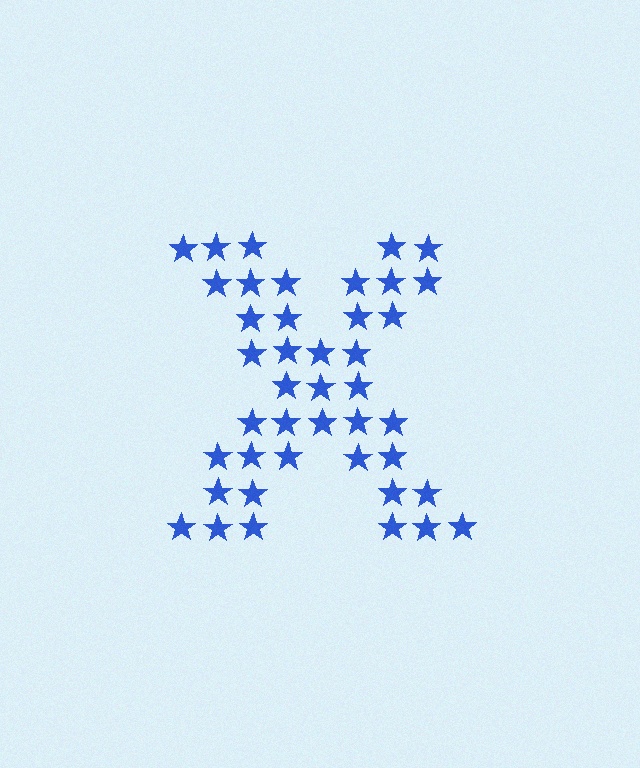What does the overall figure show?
The overall figure shows the letter X.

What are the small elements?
The small elements are stars.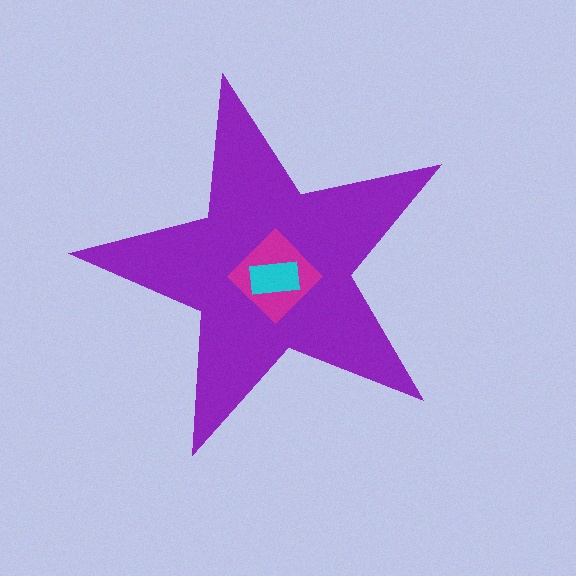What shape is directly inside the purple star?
The magenta diamond.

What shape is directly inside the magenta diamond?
The cyan rectangle.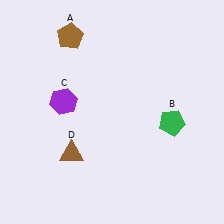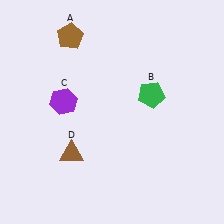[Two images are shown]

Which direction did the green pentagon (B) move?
The green pentagon (B) moved up.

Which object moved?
The green pentagon (B) moved up.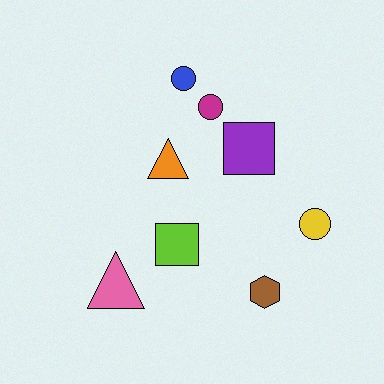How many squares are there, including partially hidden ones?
There are 2 squares.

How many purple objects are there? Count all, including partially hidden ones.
There is 1 purple object.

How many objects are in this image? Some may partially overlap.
There are 8 objects.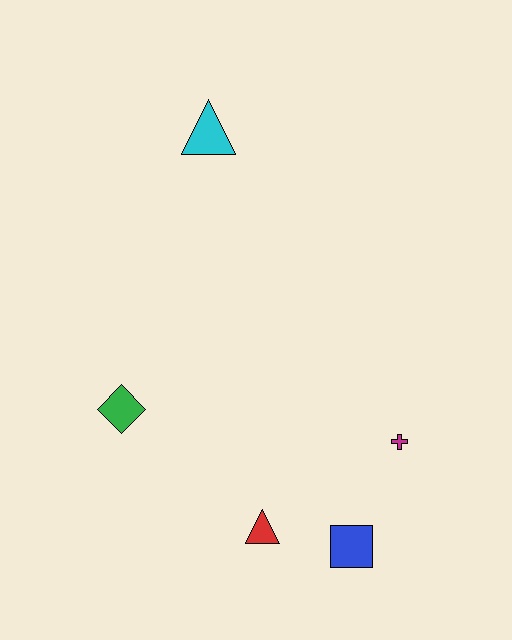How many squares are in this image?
There is 1 square.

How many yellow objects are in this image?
There are no yellow objects.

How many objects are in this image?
There are 5 objects.